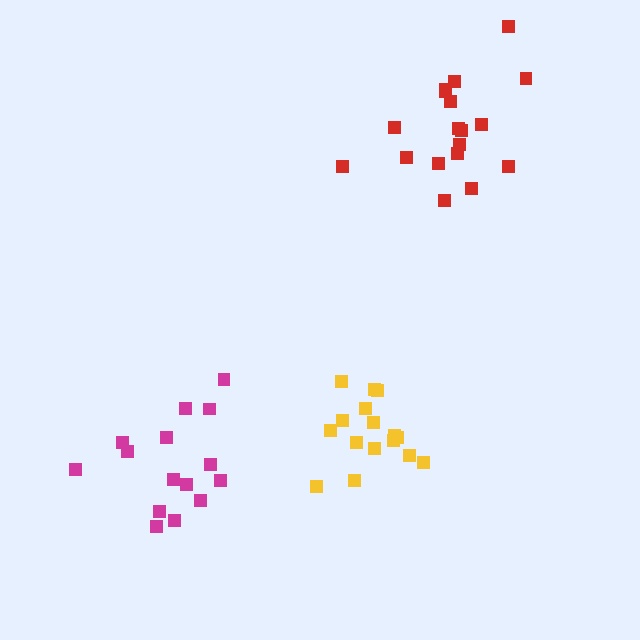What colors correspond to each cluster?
The clusters are colored: yellow, magenta, red.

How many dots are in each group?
Group 1: 16 dots, Group 2: 15 dots, Group 3: 18 dots (49 total).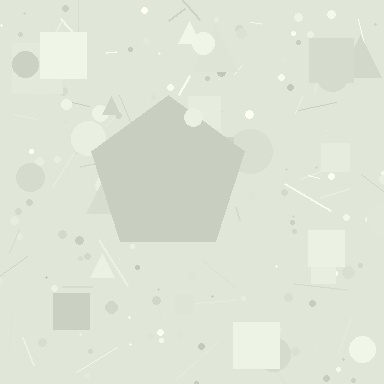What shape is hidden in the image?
A pentagon is hidden in the image.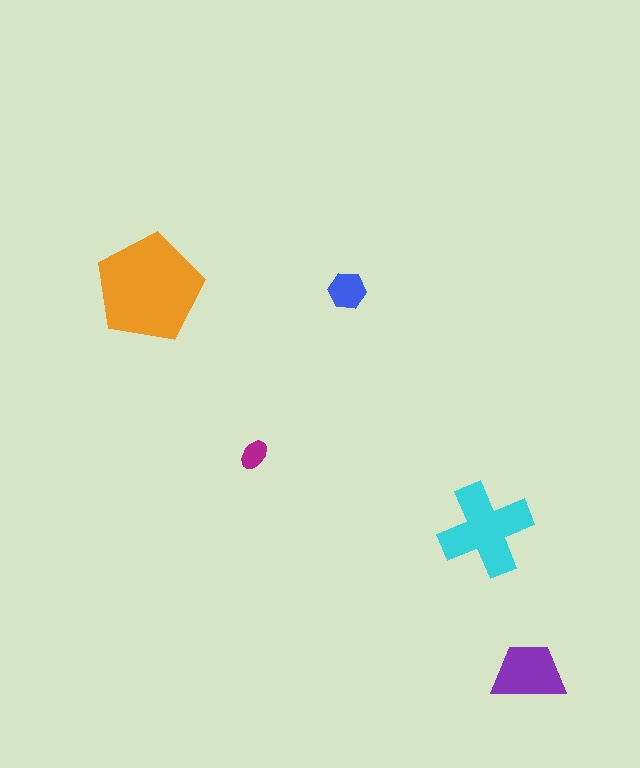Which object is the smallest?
The magenta ellipse.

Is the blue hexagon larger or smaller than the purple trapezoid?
Smaller.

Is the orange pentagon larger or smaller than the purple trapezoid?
Larger.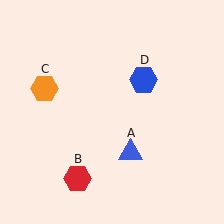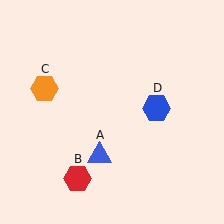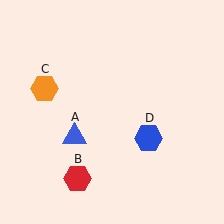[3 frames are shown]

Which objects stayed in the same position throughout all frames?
Red hexagon (object B) and orange hexagon (object C) remained stationary.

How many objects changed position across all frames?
2 objects changed position: blue triangle (object A), blue hexagon (object D).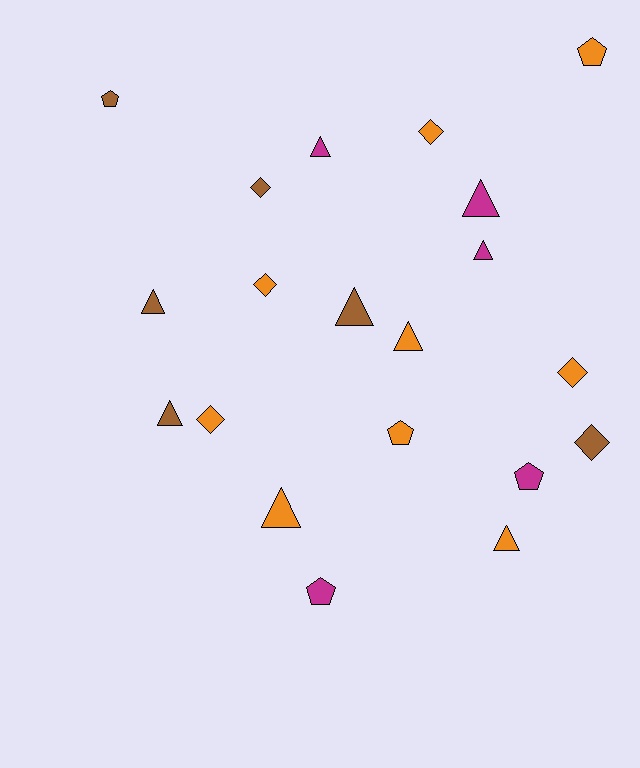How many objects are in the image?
There are 20 objects.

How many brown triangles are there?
There are 3 brown triangles.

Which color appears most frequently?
Orange, with 9 objects.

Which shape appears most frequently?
Triangle, with 9 objects.